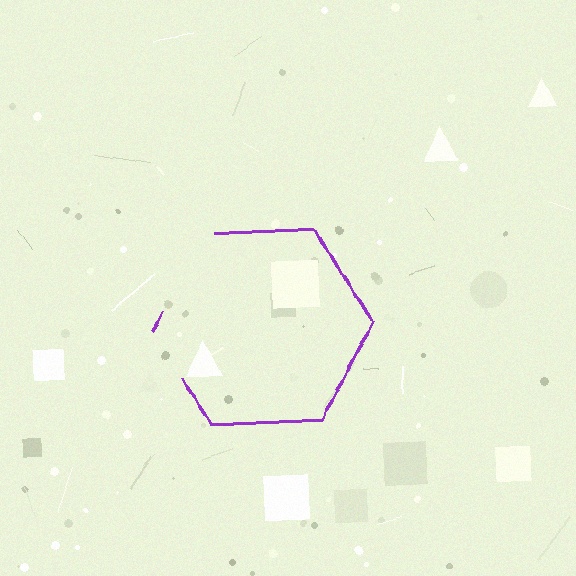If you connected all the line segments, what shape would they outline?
They would outline a hexagon.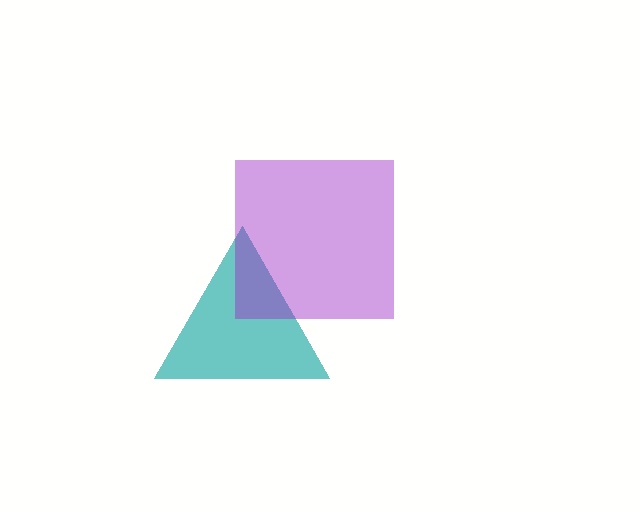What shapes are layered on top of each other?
The layered shapes are: a teal triangle, a purple square.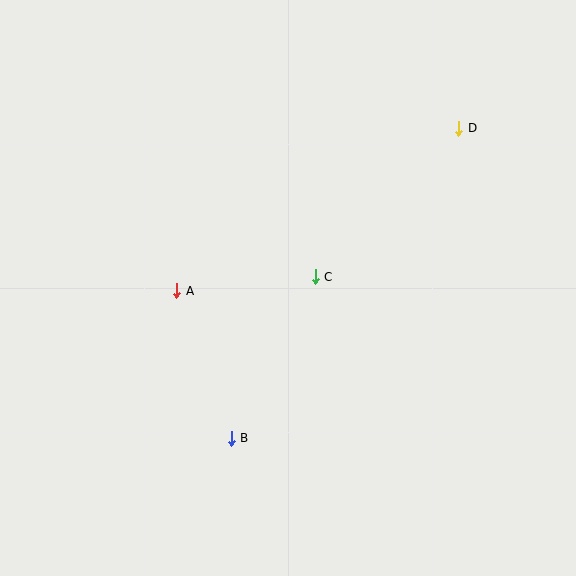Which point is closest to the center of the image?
Point C at (315, 277) is closest to the center.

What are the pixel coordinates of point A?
Point A is at (177, 291).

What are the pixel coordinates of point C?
Point C is at (315, 277).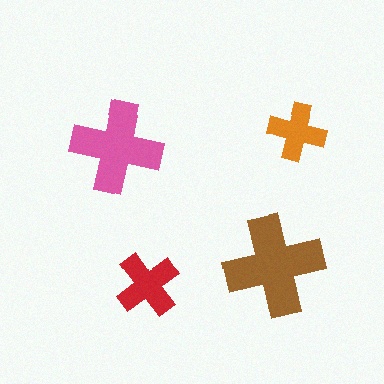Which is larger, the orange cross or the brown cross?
The brown one.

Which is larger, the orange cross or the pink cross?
The pink one.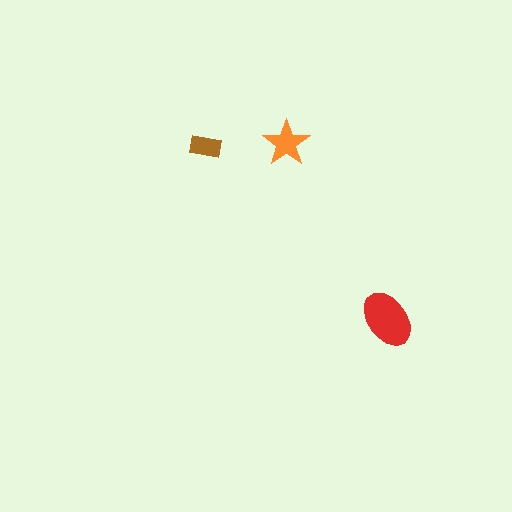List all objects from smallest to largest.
The brown rectangle, the orange star, the red ellipse.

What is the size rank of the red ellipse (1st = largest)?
1st.